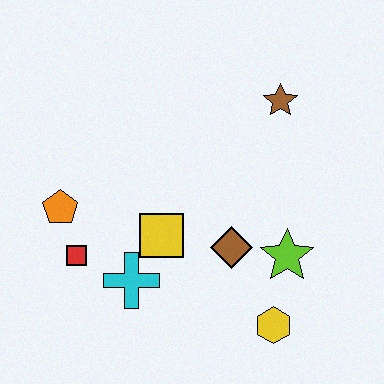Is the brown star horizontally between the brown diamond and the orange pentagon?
No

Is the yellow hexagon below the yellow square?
Yes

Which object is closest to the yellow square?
The cyan cross is closest to the yellow square.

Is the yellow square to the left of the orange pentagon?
No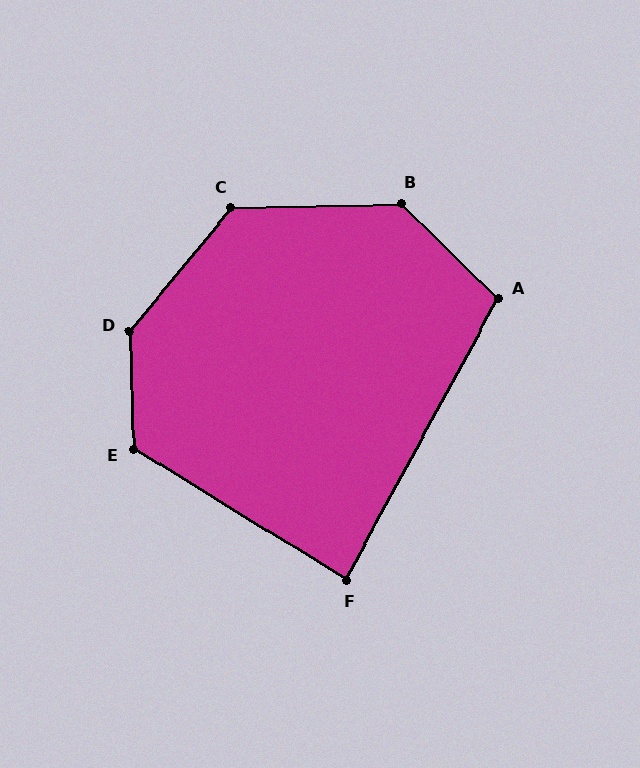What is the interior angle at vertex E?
Approximately 123 degrees (obtuse).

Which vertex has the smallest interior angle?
F, at approximately 87 degrees.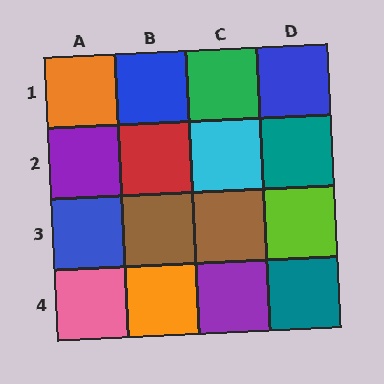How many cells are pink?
1 cell is pink.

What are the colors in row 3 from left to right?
Blue, brown, brown, lime.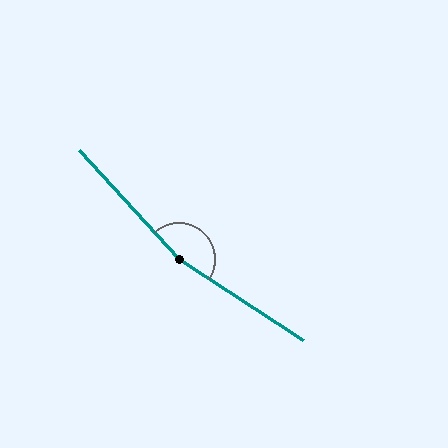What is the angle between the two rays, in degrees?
Approximately 166 degrees.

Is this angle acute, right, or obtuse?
It is obtuse.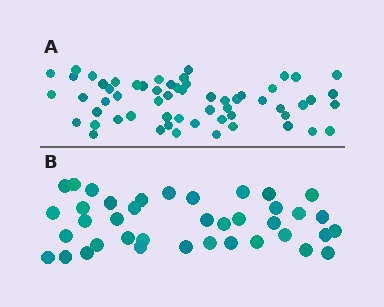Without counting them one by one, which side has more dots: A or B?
Region A (the top region) has more dots.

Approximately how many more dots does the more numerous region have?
Region A has approximately 20 more dots than region B.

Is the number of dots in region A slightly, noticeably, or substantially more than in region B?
Region A has substantially more. The ratio is roughly 1.5 to 1.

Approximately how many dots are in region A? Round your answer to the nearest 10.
About 60 dots. (The exact count is 59, which rounds to 60.)